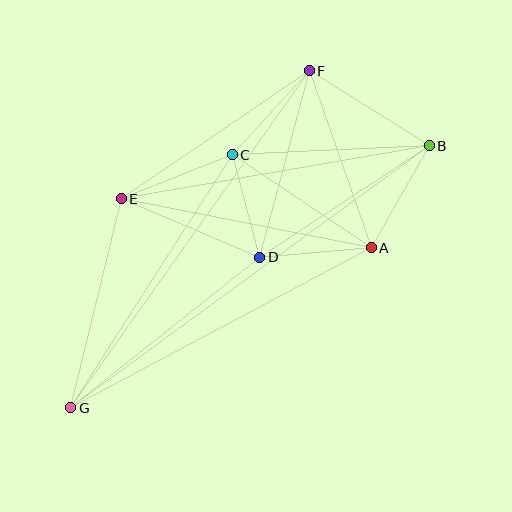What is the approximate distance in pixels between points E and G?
The distance between E and G is approximately 215 pixels.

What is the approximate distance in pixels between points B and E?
The distance between B and E is approximately 313 pixels.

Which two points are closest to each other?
Points C and D are closest to each other.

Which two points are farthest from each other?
Points B and G are farthest from each other.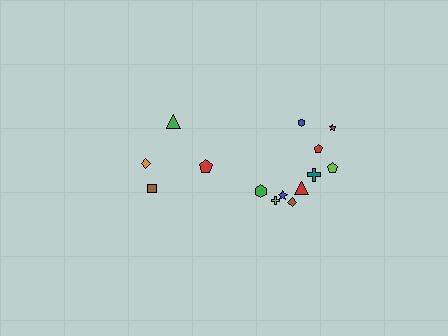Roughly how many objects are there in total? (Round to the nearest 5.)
Roughly 15 objects in total.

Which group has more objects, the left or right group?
The right group.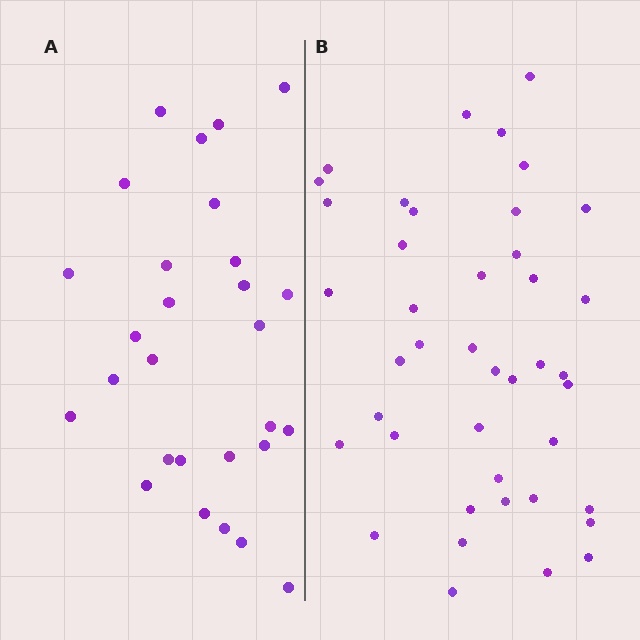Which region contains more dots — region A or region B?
Region B (the right region) has more dots.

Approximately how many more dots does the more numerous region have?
Region B has approximately 15 more dots than region A.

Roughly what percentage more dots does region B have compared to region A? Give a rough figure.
About 50% more.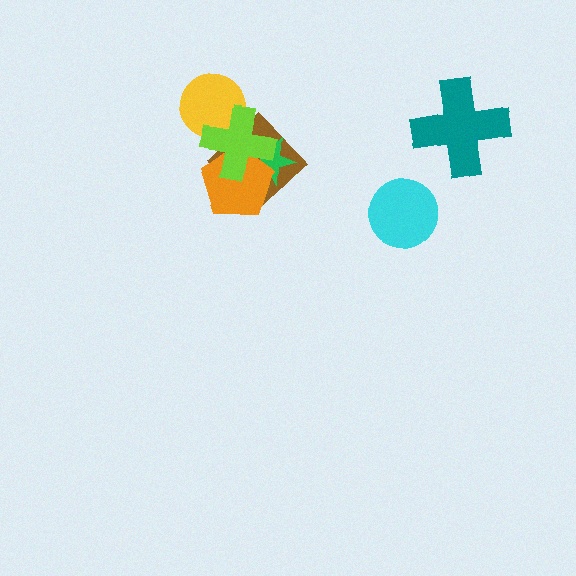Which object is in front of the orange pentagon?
The lime cross is in front of the orange pentagon.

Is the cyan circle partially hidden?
No, no other shape covers it.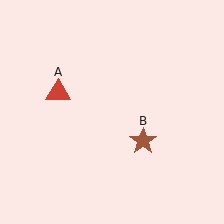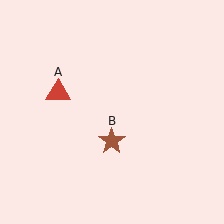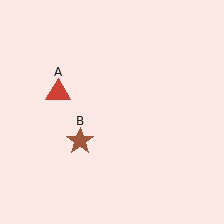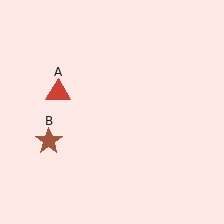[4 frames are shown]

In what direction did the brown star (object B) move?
The brown star (object B) moved left.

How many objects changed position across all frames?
1 object changed position: brown star (object B).